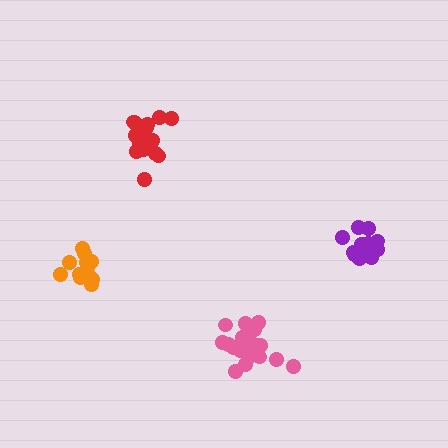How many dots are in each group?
Group 1: 20 dots, Group 2: 15 dots, Group 3: 16 dots, Group 4: 19 dots (70 total).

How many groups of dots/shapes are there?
There are 4 groups.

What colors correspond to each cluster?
The clusters are colored: pink, orange, purple, red.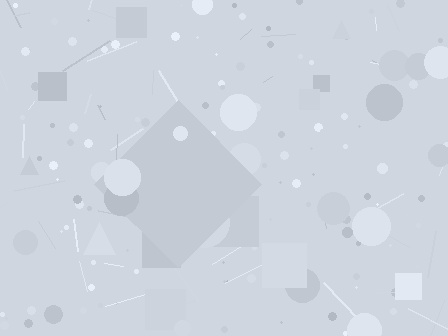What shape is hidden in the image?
A diamond is hidden in the image.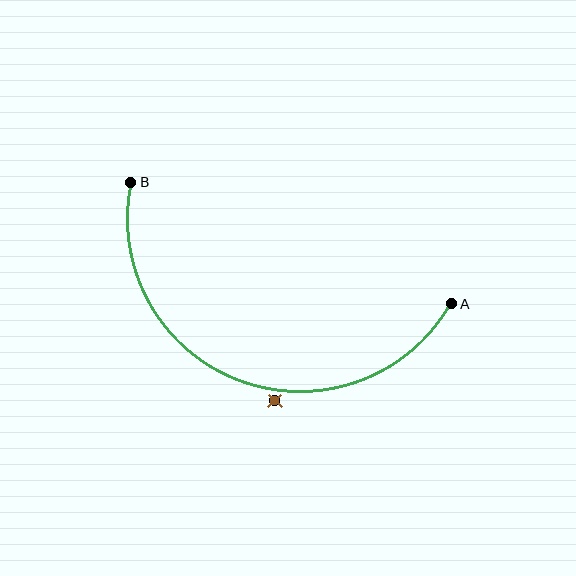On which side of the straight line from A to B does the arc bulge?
The arc bulges below the straight line connecting A and B.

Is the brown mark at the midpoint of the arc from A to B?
No — the brown mark does not lie on the arc at all. It sits slightly outside the curve.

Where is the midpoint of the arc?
The arc midpoint is the point on the curve farthest from the straight line joining A and B. It sits below that line.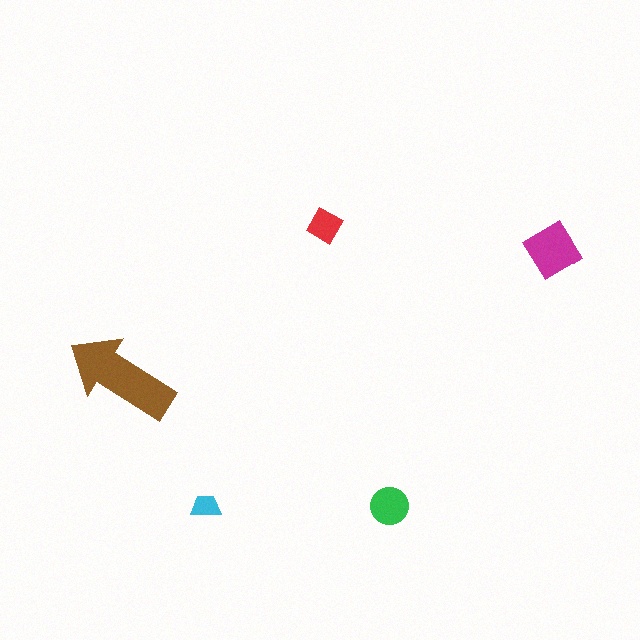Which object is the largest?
The brown arrow.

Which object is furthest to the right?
The magenta diamond is rightmost.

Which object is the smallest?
The cyan trapezoid.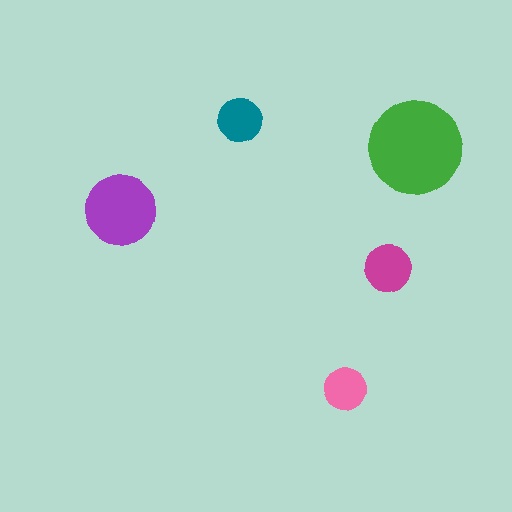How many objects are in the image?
There are 5 objects in the image.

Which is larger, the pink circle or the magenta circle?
The magenta one.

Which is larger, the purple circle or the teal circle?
The purple one.